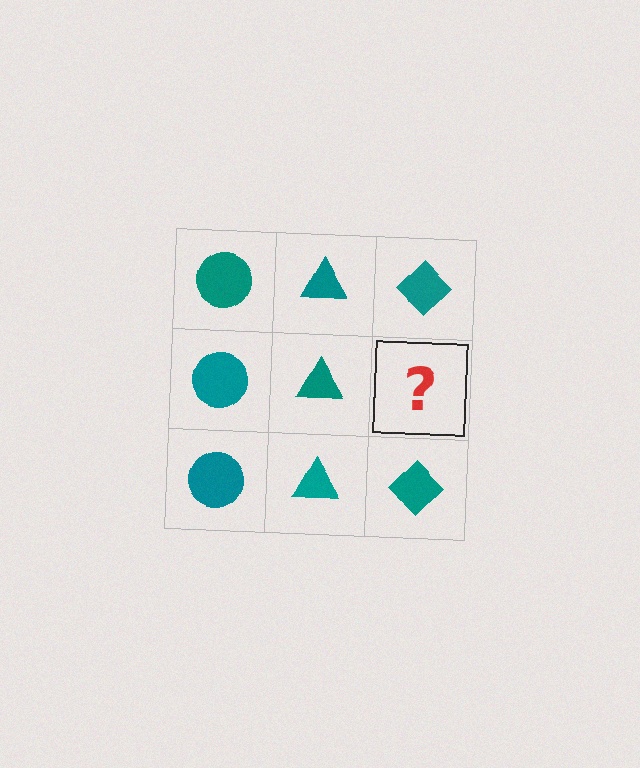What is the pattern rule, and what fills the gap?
The rule is that each column has a consistent shape. The gap should be filled with a teal diamond.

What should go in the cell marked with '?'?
The missing cell should contain a teal diamond.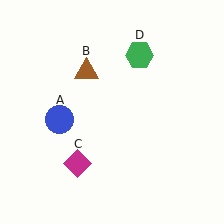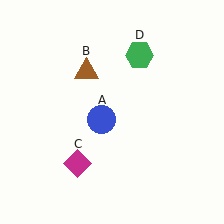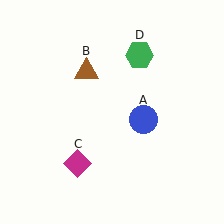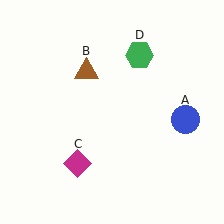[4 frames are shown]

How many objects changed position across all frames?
1 object changed position: blue circle (object A).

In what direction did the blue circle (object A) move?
The blue circle (object A) moved right.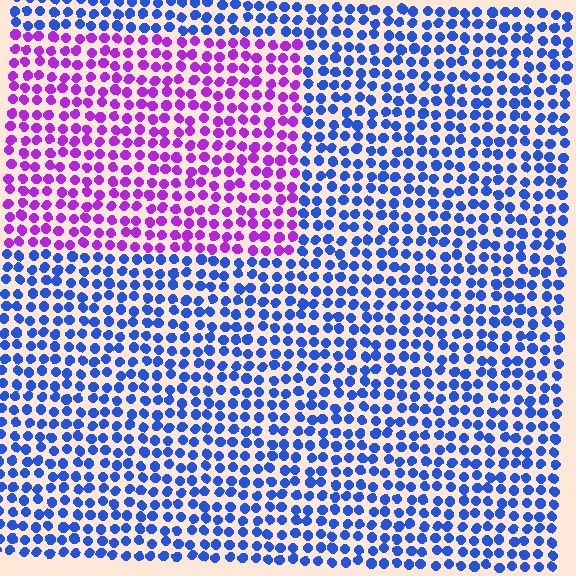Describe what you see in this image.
The image is filled with small blue elements in a uniform arrangement. A rectangle-shaped region is visible where the elements are tinted to a slightly different hue, forming a subtle color boundary.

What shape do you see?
I see a rectangle.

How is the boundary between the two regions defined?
The boundary is defined purely by a slight shift in hue (about 63 degrees). Spacing, size, and orientation are identical on both sides.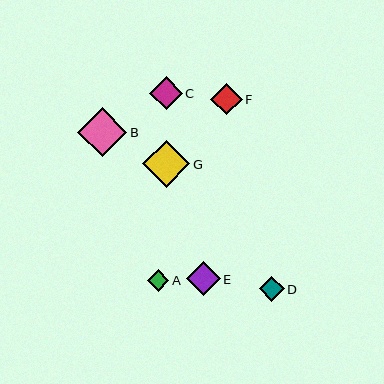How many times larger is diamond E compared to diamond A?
Diamond E is approximately 1.6 times the size of diamond A.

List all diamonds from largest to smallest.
From largest to smallest: B, G, E, C, F, D, A.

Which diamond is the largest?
Diamond B is the largest with a size of approximately 49 pixels.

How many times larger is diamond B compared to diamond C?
Diamond B is approximately 1.5 times the size of diamond C.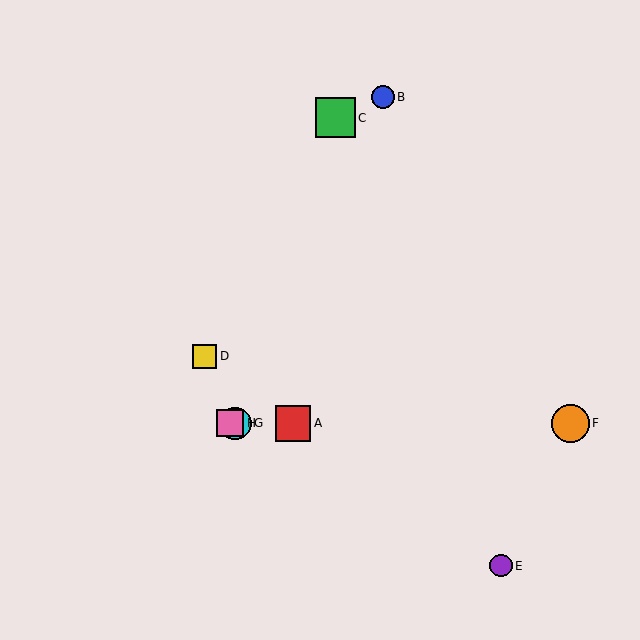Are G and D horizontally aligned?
No, G is at y≈423 and D is at y≈356.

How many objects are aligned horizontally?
4 objects (A, F, G, H) are aligned horizontally.